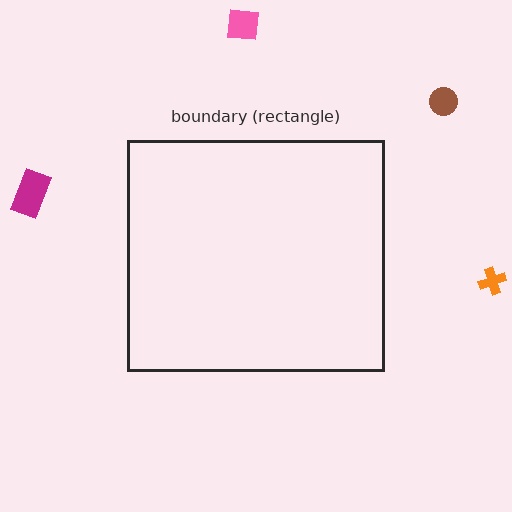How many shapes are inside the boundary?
0 inside, 4 outside.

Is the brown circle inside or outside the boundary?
Outside.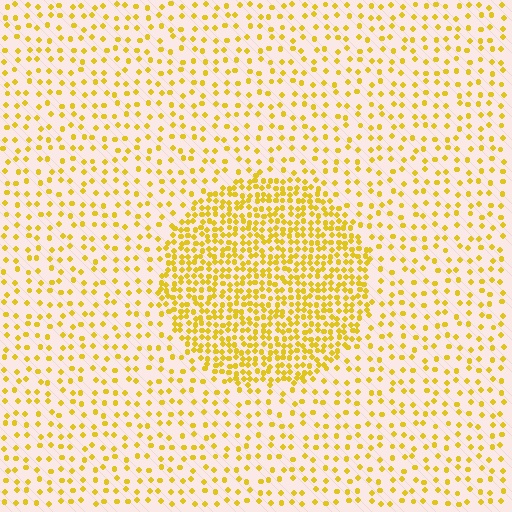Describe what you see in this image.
The image contains small yellow elements arranged at two different densities. A circle-shaped region is visible where the elements are more densely packed than the surrounding area.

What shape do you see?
I see a circle.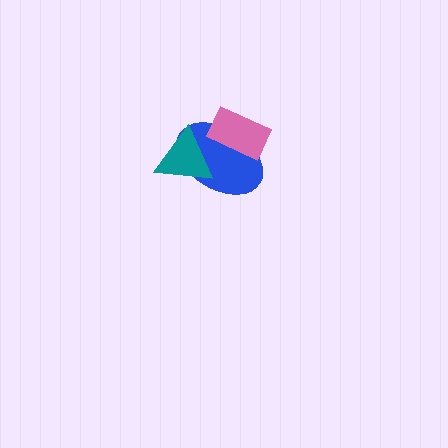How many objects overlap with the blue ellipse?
2 objects overlap with the blue ellipse.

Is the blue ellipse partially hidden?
Yes, it is partially covered by another shape.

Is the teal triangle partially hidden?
No, no other shape covers it.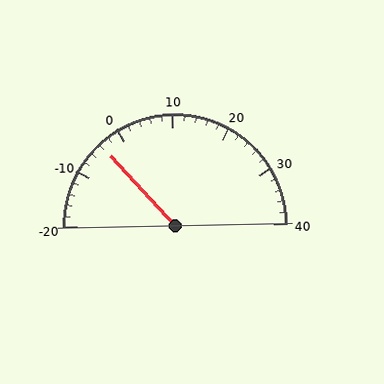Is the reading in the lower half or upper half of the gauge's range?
The reading is in the lower half of the range (-20 to 40).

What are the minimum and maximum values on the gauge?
The gauge ranges from -20 to 40.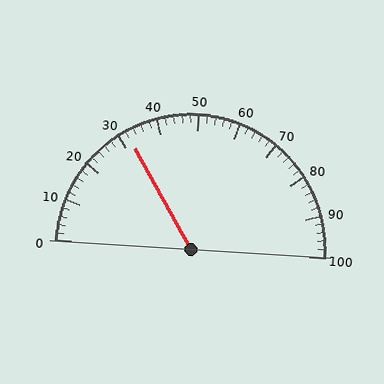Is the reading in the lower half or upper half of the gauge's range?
The reading is in the lower half of the range (0 to 100).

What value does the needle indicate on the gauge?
The needle indicates approximately 32.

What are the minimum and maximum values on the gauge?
The gauge ranges from 0 to 100.